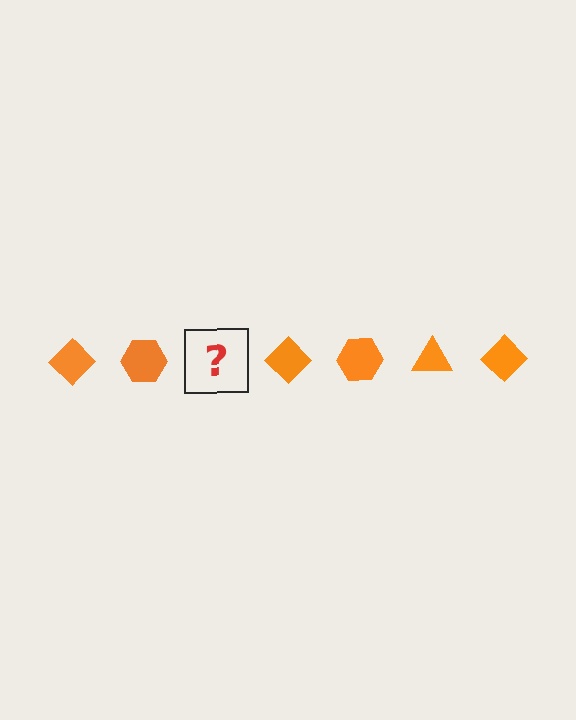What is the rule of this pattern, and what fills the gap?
The rule is that the pattern cycles through diamond, hexagon, triangle shapes in orange. The gap should be filled with an orange triangle.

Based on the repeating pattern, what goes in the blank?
The blank should be an orange triangle.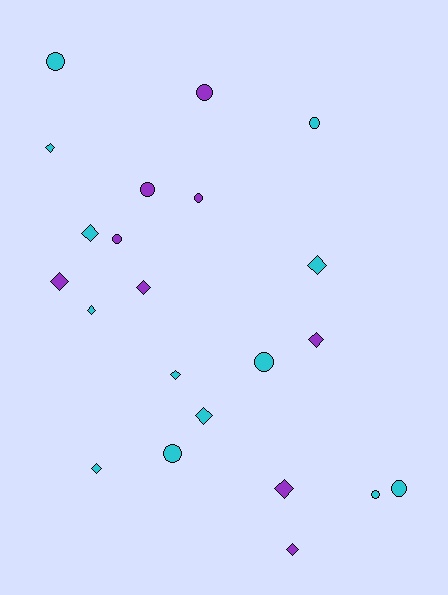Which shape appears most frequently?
Diamond, with 12 objects.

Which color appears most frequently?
Cyan, with 13 objects.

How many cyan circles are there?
There are 6 cyan circles.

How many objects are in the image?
There are 22 objects.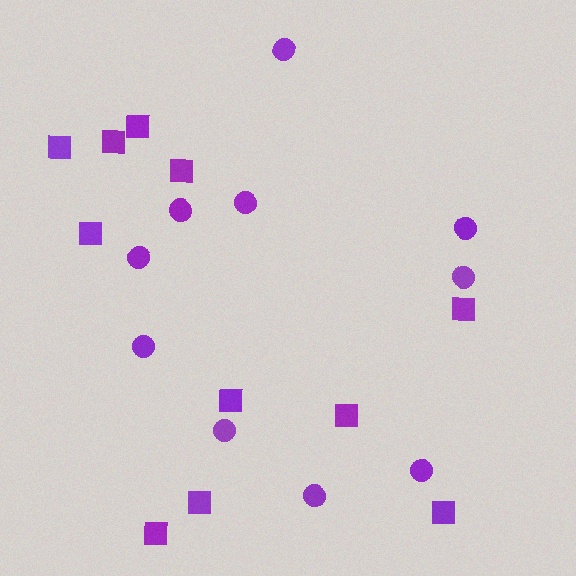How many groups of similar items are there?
There are 2 groups: one group of circles (10) and one group of squares (11).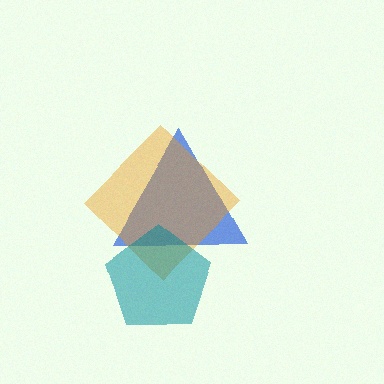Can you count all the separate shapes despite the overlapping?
Yes, there are 3 separate shapes.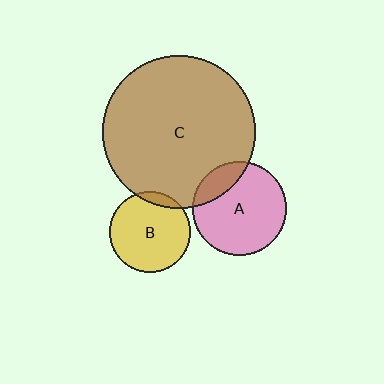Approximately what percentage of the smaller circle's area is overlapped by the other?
Approximately 10%.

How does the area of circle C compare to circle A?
Approximately 2.6 times.